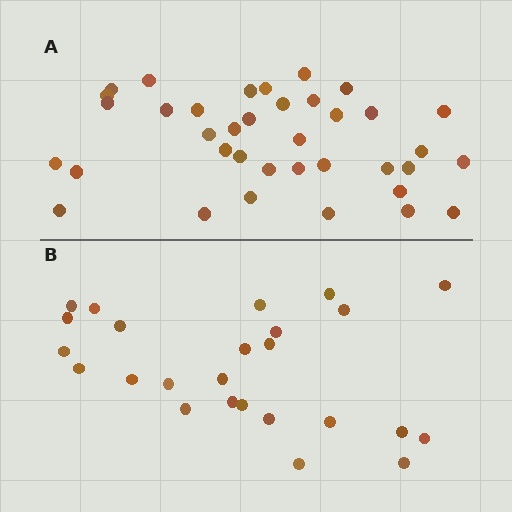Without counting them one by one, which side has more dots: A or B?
Region A (the top region) has more dots.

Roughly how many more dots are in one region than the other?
Region A has roughly 12 or so more dots than region B.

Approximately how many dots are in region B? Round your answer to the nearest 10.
About 20 dots. (The exact count is 25, which rounds to 20.)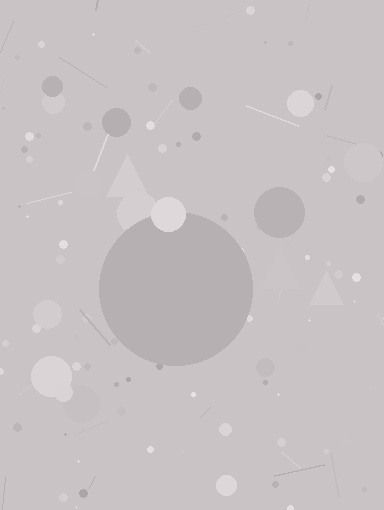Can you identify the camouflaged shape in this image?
The camouflaged shape is a circle.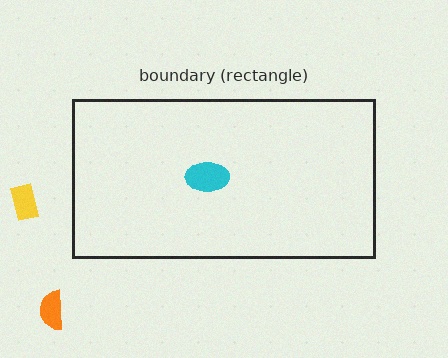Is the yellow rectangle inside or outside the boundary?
Outside.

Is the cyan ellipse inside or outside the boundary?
Inside.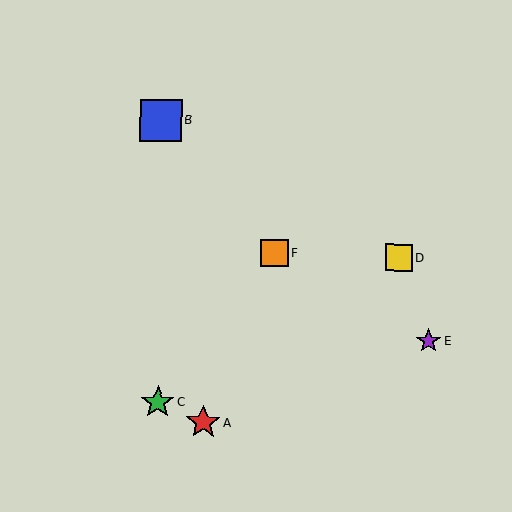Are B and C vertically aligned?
Yes, both are at x≈161.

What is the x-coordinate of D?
Object D is at x≈399.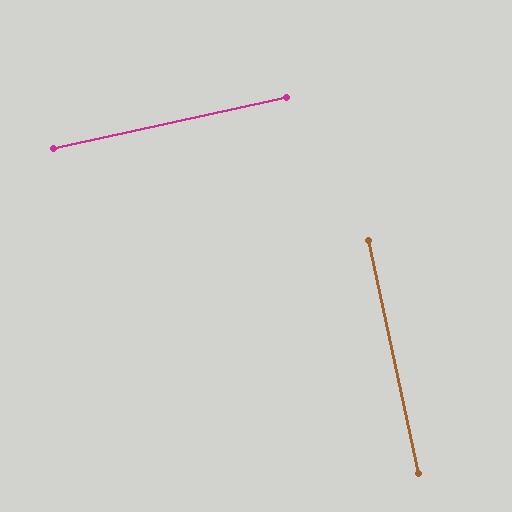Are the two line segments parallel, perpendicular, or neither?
Perpendicular — they meet at approximately 90°.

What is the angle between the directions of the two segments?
Approximately 90 degrees.